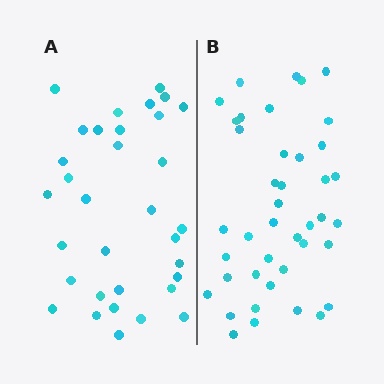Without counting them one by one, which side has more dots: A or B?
Region B (the right region) has more dots.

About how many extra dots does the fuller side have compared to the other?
Region B has roughly 8 or so more dots than region A.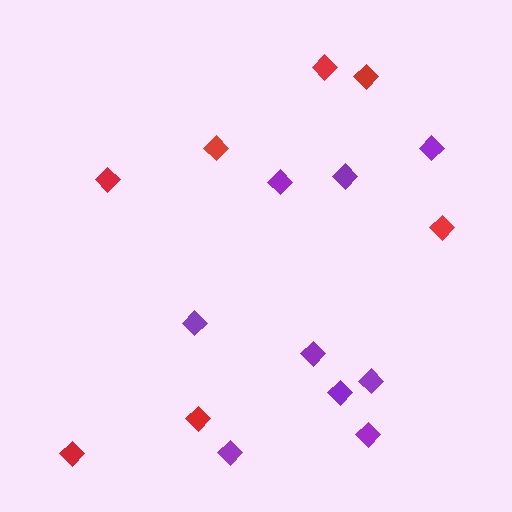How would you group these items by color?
There are 2 groups: one group of purple diamonds (9) and one group of red diamonds (7).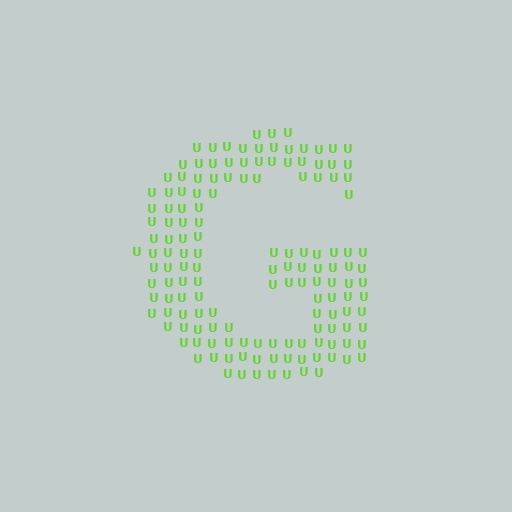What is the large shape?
The large shape is the letter G.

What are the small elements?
The small elements are letter U's.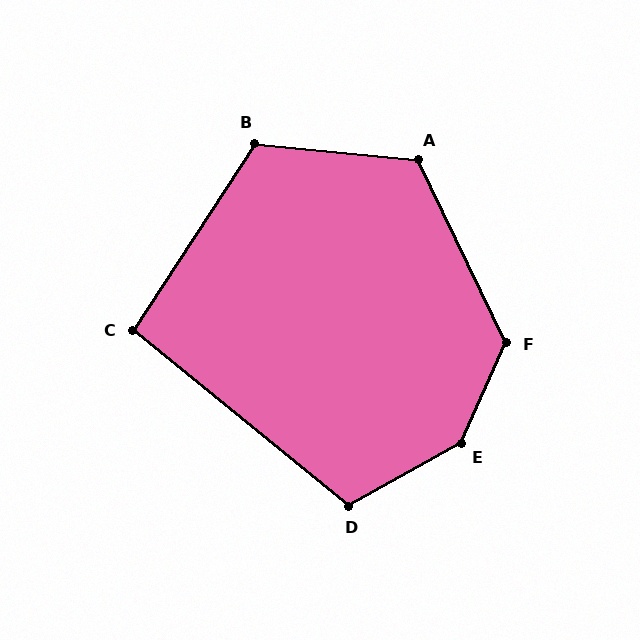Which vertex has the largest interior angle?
E, at approximately 143 degrees.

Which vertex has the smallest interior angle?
C, at approximately 96 degrees.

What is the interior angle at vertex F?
Approximately 130 degrees (obtuse).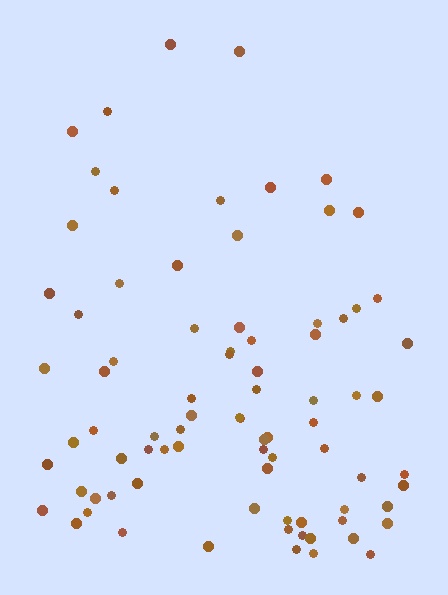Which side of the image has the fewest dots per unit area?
The top.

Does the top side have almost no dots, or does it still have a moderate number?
Still a moderate number, just noticeably fewer than the bottom.